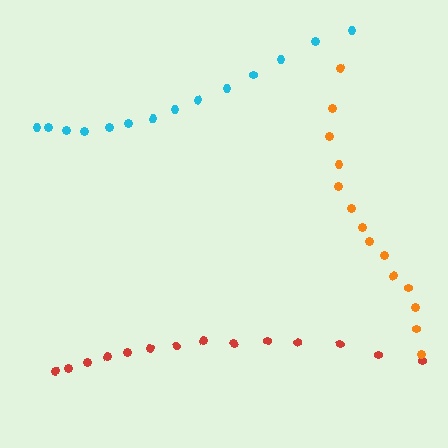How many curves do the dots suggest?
There are 3 distinct paths.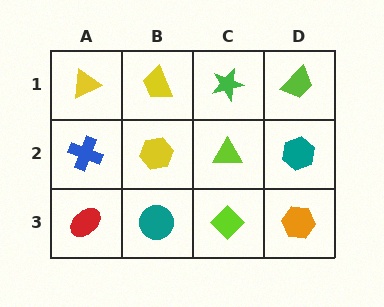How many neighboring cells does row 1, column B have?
3.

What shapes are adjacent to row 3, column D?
A teal hexagon (row 2, column D), a lime diamond (row 3, column C).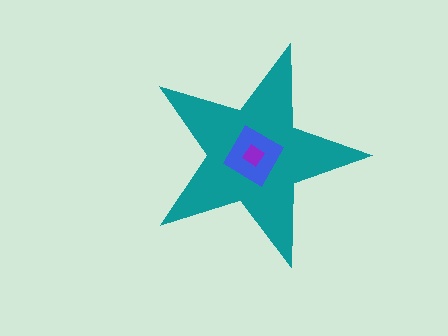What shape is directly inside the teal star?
The blue diamond.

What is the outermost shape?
The teal star.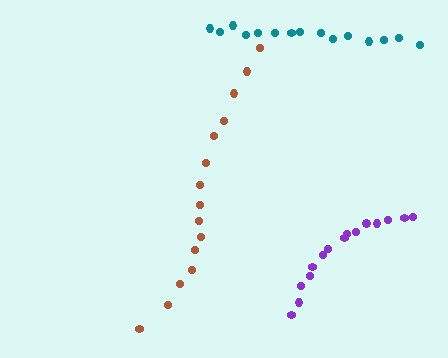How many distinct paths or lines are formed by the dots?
There are 3 distinct paths.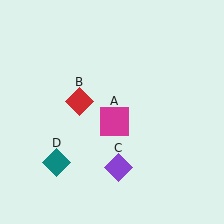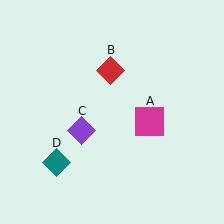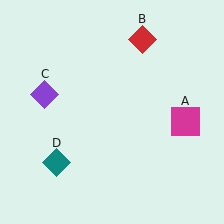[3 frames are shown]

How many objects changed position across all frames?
3 objects changed position: magenta square (object A), red diamond (object B), purple diamond (object C).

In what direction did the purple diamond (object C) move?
The purple diamond (object C) moved up and to the left.